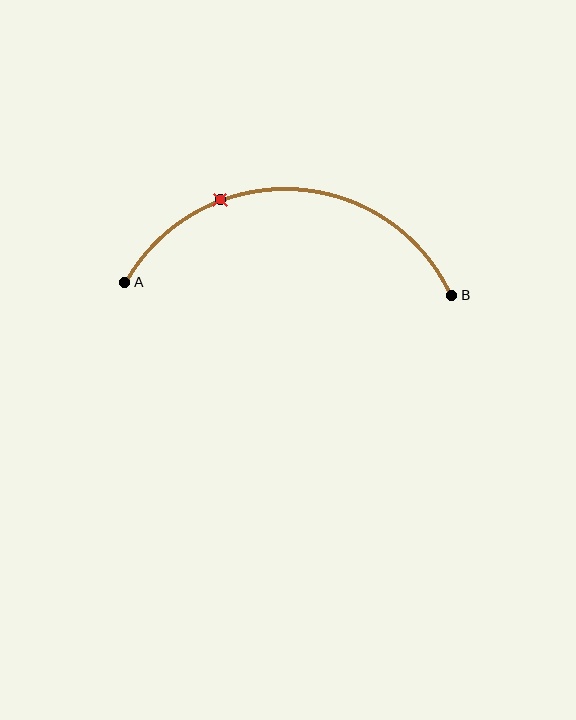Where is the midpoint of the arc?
The arc midpoint is the point on the curve farthest from the straight line joining A and B. It sits above that line.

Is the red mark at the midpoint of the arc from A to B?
No. The red mark lies on the arc but is closer to endpoint A. The arc midpoint would be at the point on the curve equidistant along the arc from both A and B.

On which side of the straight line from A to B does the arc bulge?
The arc bulges above the straight line connecting A and B.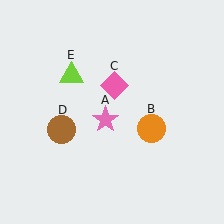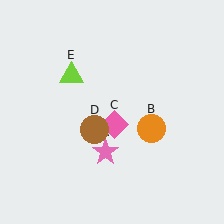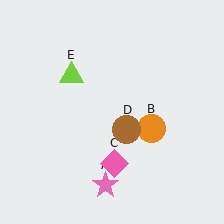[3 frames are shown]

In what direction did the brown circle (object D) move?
The brown circle (object D) moved right.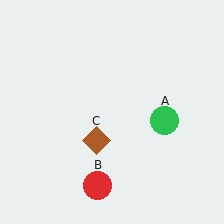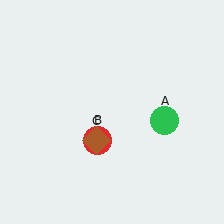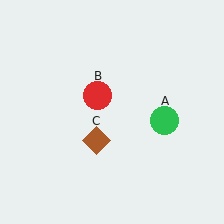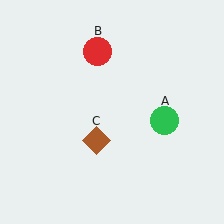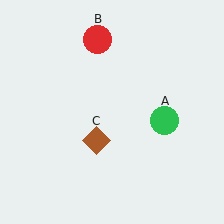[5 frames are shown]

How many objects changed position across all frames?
1 object changed position: red circle (object B).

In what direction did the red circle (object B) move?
The red circle (object B) moved up.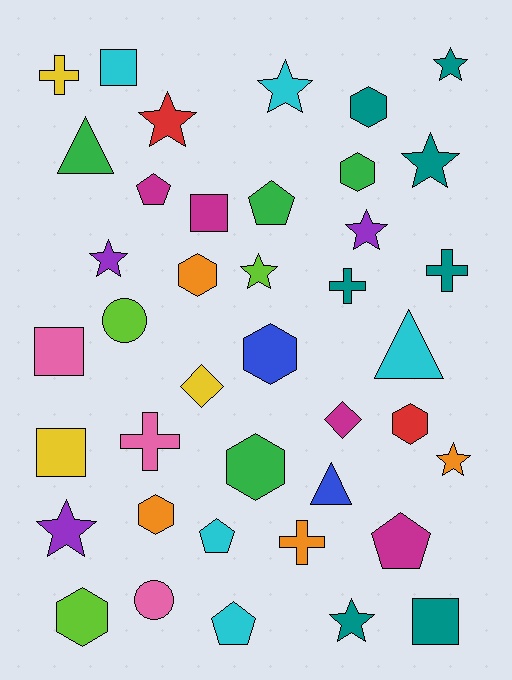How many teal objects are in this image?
There are 7 teal objects.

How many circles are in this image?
There are 2 circles.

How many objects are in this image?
There are 40 objects.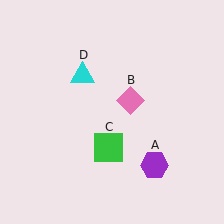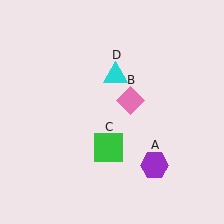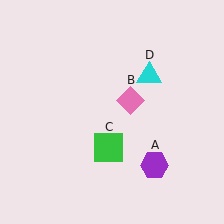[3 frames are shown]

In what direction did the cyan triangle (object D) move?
The cyan triangle (object D) moved right.